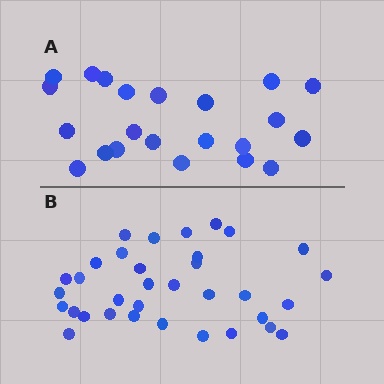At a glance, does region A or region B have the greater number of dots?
Region B (the bottom region) has more dots.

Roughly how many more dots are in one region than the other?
Region B has roughly 12 or so more dots than region A.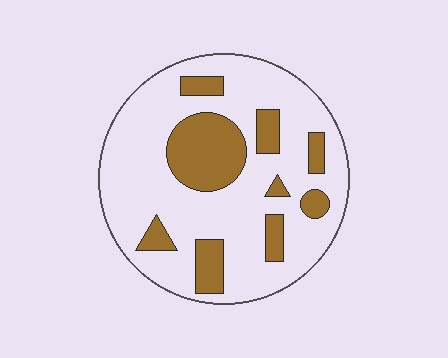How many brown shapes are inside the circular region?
9.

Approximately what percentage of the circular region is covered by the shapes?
Approximately 25%.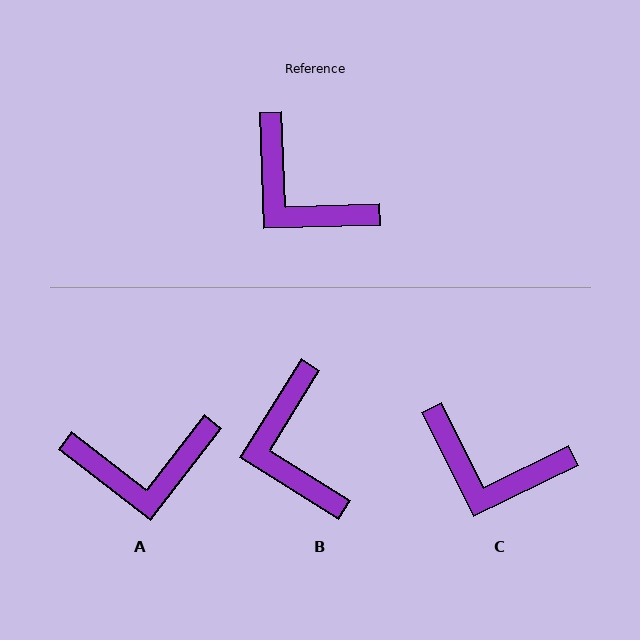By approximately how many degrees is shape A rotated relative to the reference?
Approximately 50 degrees counter-clockwise.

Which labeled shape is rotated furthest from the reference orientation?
A, about 50 degrees away.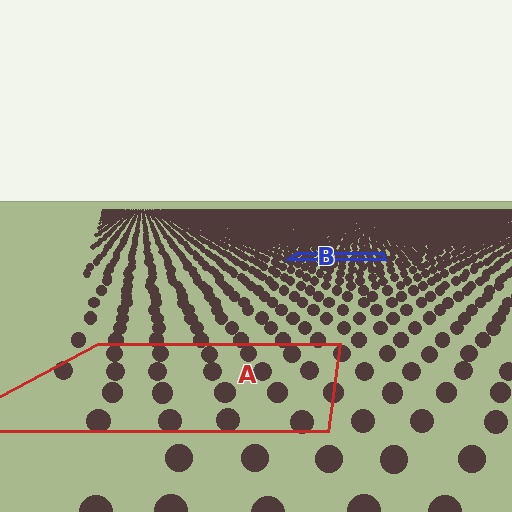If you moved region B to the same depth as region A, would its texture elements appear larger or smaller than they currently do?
They would appear larger. At a closer depth, the same texture elements are projected at a bigger on-screen size.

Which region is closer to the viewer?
Region A is closer. The texture elements there are larger and more spread out.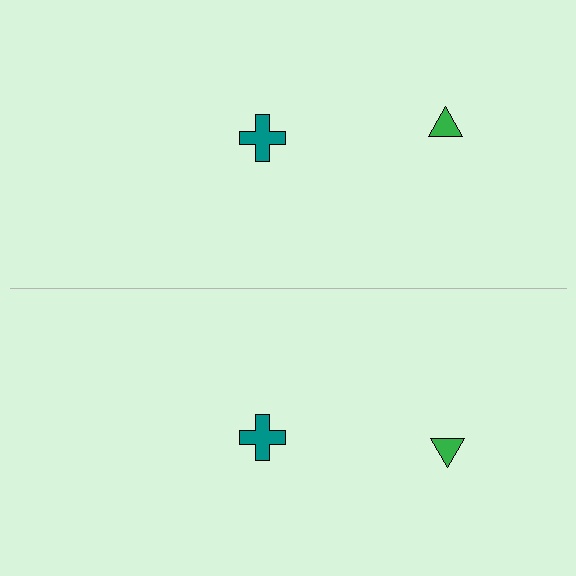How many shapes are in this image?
There are 4 shapes in this image.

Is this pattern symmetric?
Yes, this pattern has bilateral (reflection) symmetry.